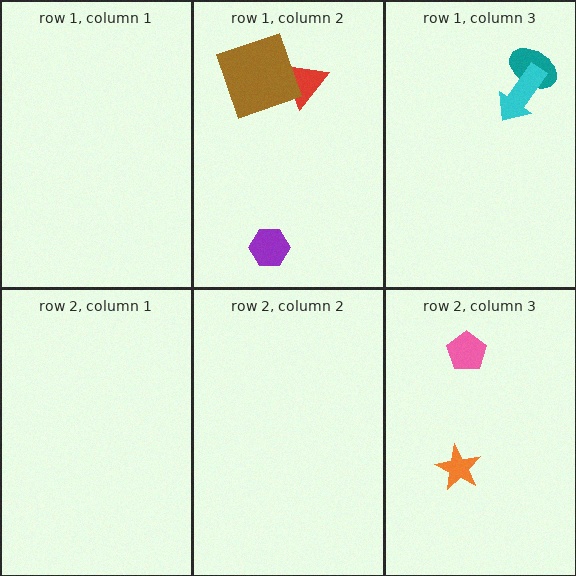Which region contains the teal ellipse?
The row 1, column 3 region.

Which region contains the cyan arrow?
The row 1, column 3 region.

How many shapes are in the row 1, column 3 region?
2.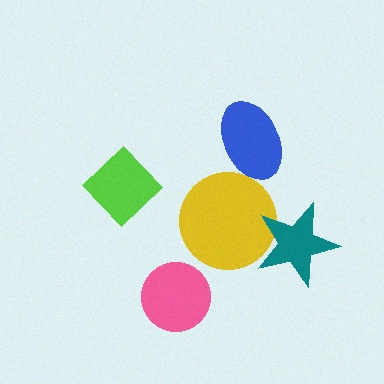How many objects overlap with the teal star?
1 object overlaps with the teal star.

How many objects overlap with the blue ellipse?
0 objects overlap with the blue ellipse.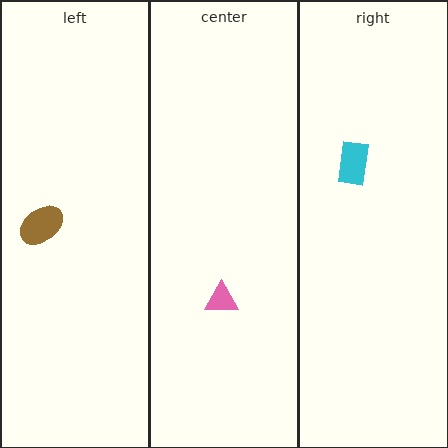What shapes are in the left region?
The brown ellipse.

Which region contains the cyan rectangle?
The right region.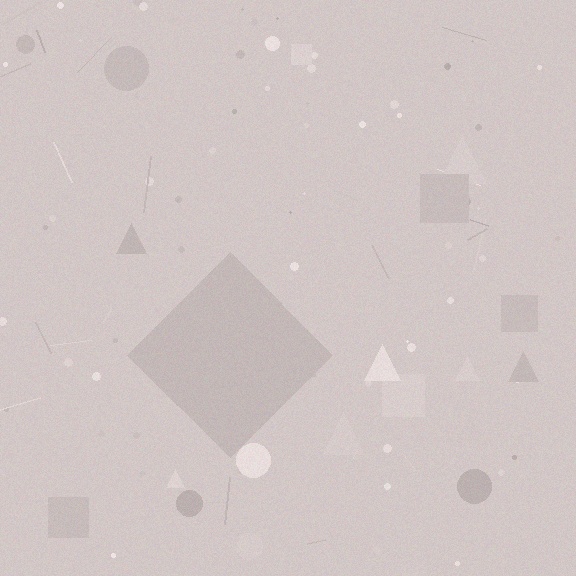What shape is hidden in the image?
A diamond is hidden in the image.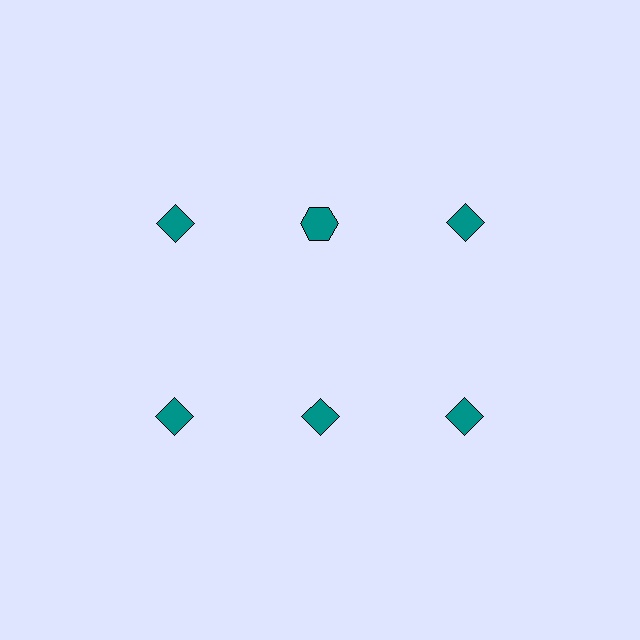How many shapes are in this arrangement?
There are 6 shapes arranged in a grid pattern.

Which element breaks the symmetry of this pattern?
The teal hexagon in the top row, second from left column breaks the symmetry. All other shapes are teal diamonds.